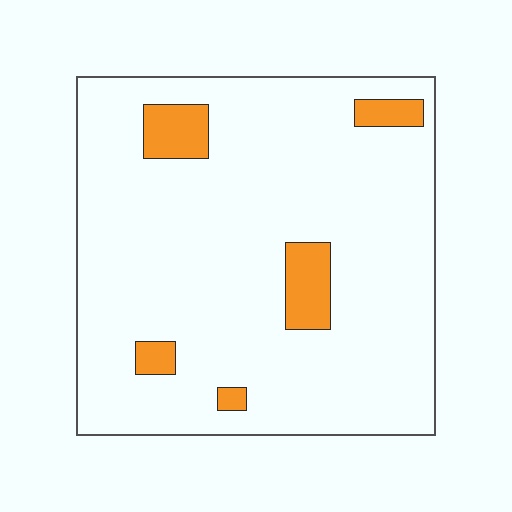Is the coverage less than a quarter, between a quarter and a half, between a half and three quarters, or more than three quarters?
Less than a quarter.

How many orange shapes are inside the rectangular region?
5.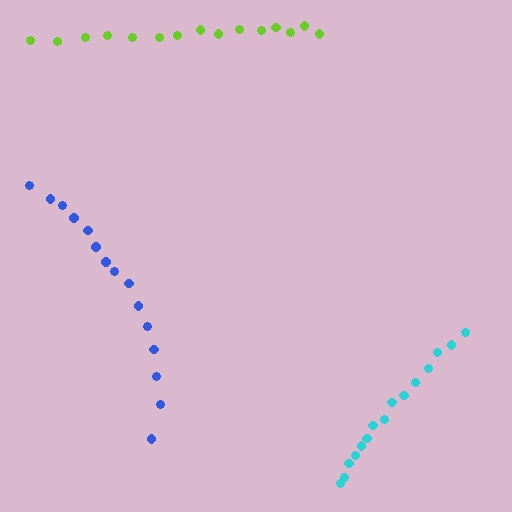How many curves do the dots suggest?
There are 3 distinct paths.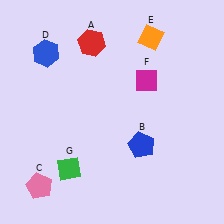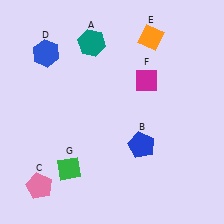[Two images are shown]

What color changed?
The hexagon (A) changed from red in Image 1 to teal in Image 2.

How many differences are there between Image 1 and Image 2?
There is 1 difference between the two images.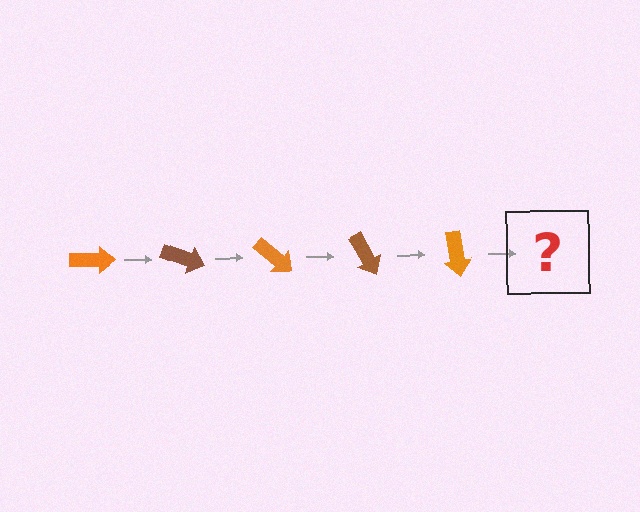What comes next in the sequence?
The next element should be a brown arrow, rotated 100 degrees from the start.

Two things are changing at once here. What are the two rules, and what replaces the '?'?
The two rules are that it rotates 20 degrees each step and the color cycles through orange and brown. The '?' should be a brown arrow, rotated 100 degrees from the start.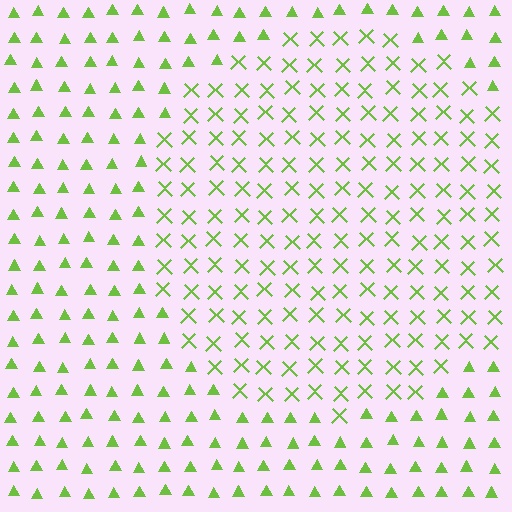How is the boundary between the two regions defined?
The boundary is defined by a change in element shape: X marks inside vs. triangles outside. All elements share the same color and spacing.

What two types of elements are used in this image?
The image uses X marks inside the circle region and triangles outside it.